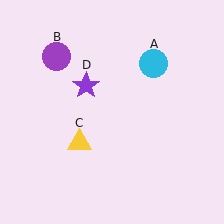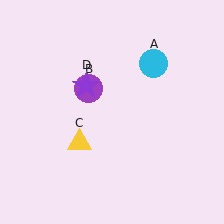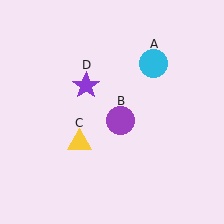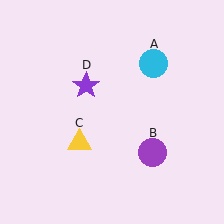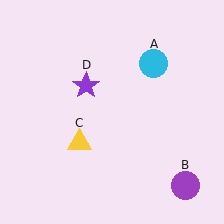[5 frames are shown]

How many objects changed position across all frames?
1 object changed position: purple circle (object B).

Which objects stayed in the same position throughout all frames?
Cyan circle (object A) and yellow triangle (object C) and purple star (object D) remained stationary.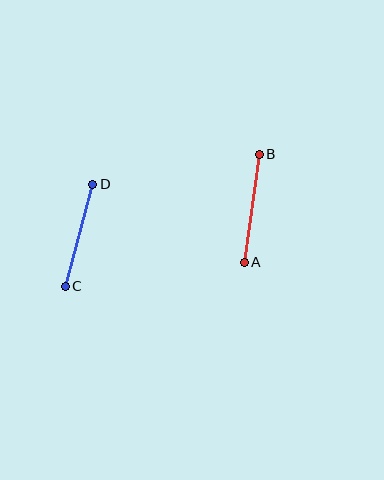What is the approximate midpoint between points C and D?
The midpoint is at approximately (79, 235) pixels.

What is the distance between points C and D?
The distance is approximately 106 pixels.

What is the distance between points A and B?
The distance is approximately 109 pixels.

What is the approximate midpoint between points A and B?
The midpoint is at approximately (252, 208) pixels.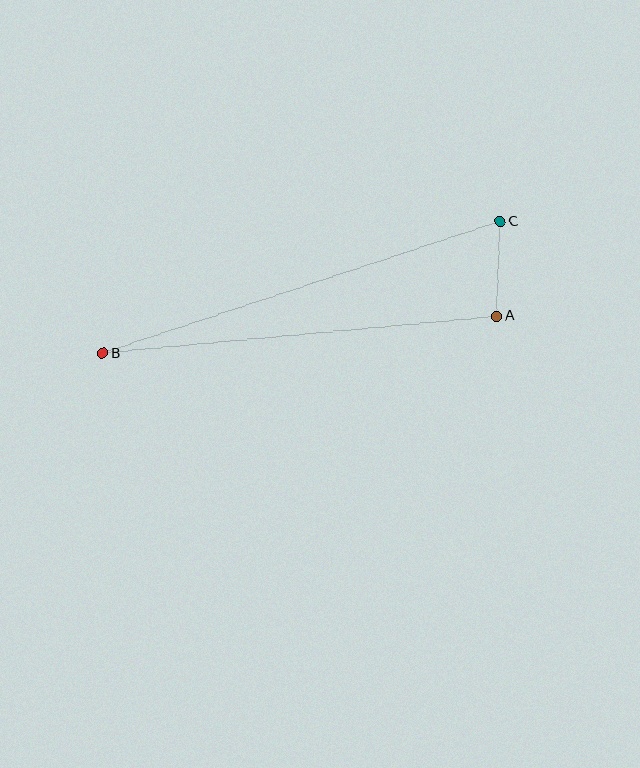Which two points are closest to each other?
Points A and C are closest to each other.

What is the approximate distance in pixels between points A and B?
The distance between A and B is approximately 396 pixels.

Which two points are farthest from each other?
Points B and C are farthest from each other.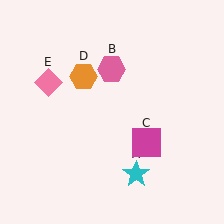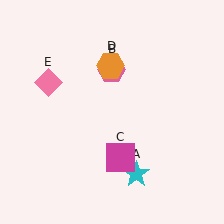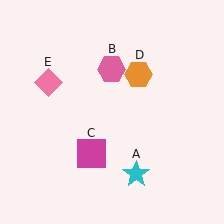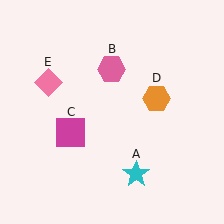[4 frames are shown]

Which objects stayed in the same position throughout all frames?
Cyan star (object A) and pink hexagon (object B) and pink diamond (object E) remained stationary.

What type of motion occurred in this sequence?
The magenta square (object C), orange hexagon (object D) rotated clockwise around the center of the scene.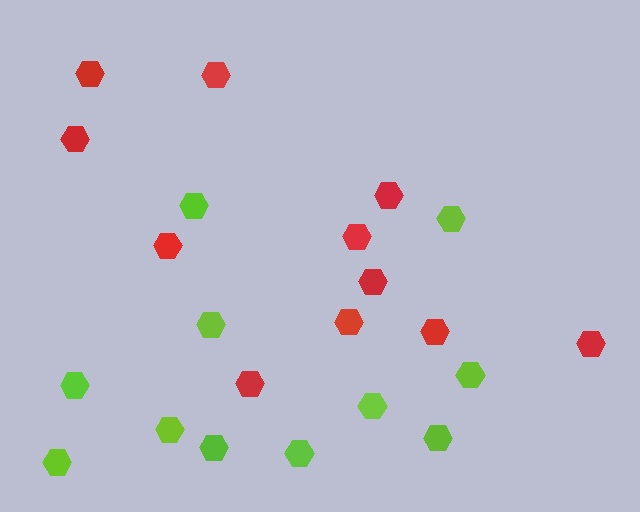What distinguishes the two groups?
There are 2 groups: one group of red hexagons (11) and one group of lime hexagons (11).